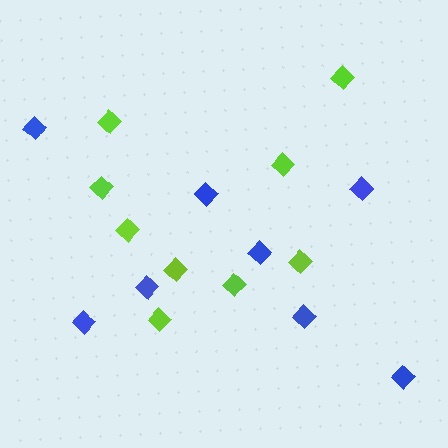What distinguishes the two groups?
There are 2 groups: one group of lime diamonds (9) and one group of blue diamonds (8).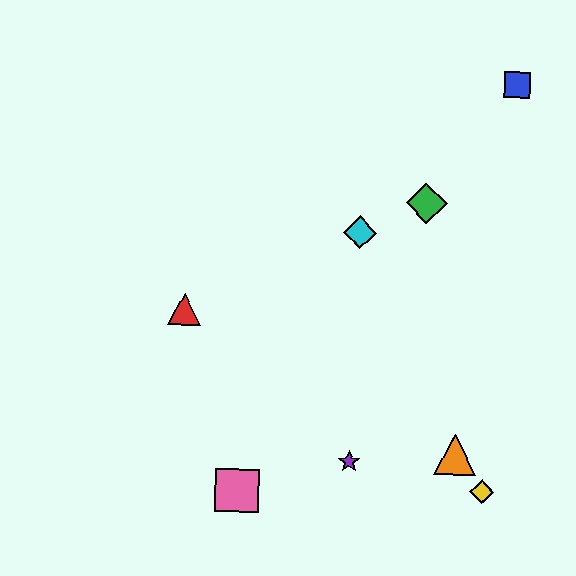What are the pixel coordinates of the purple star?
The purple star is at (349, 462).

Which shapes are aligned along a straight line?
The red triangle, the green diamond, the cyan diamond are aligned along a straight line.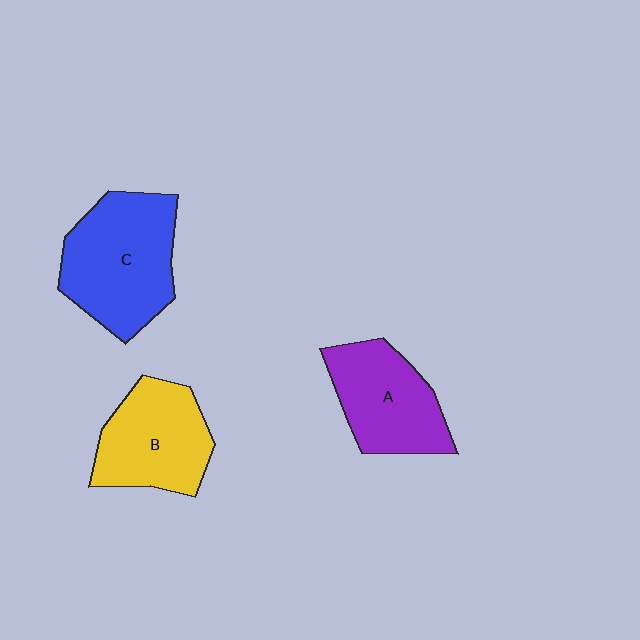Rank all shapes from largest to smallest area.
From largest to smallest: C (blue), B (yellow), A (purple).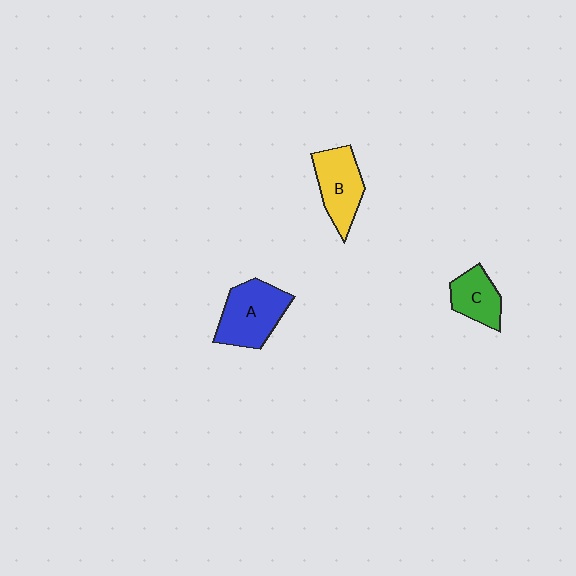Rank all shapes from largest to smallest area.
From largest to smallest: A (blue), B (yellow), C (green).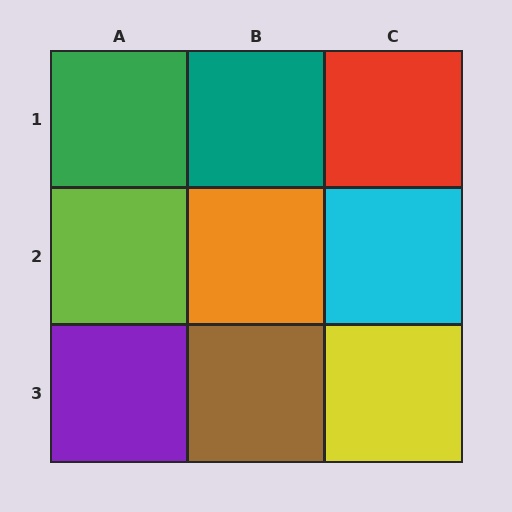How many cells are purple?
1 cell is purple.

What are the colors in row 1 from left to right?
Green, teal, red.